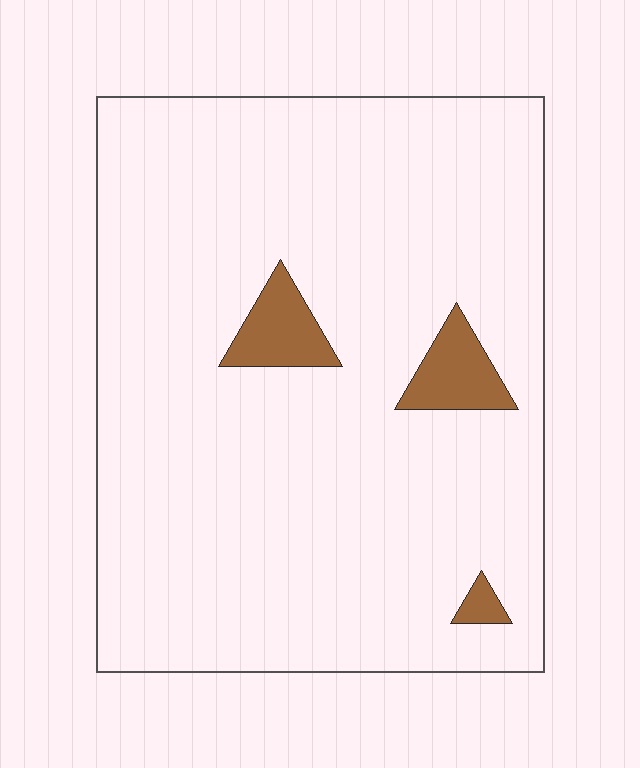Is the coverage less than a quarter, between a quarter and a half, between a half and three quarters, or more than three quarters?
Less than a quarter.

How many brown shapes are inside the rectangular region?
3.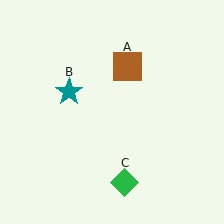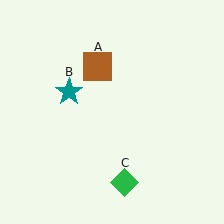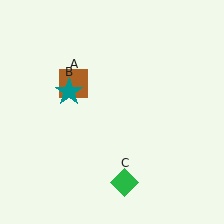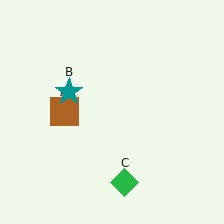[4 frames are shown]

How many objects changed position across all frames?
1 object changed position: brown square (object A).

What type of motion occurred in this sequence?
The brown square (object A) rotated counterclockwise around the center of the scene.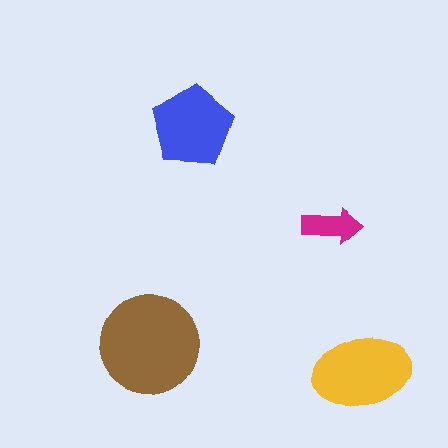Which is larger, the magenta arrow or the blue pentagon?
The blue pentagon.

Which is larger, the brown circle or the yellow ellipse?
The brown circle.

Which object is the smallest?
The magenta arrow.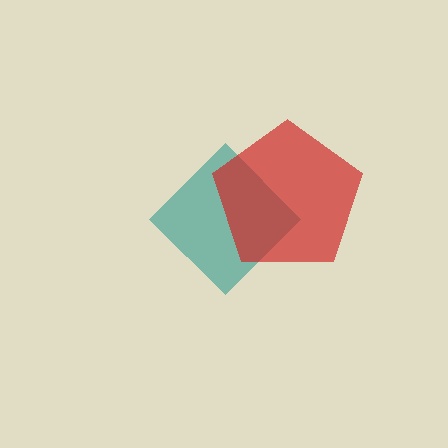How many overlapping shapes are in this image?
There are 2 overlapping shapes in the image.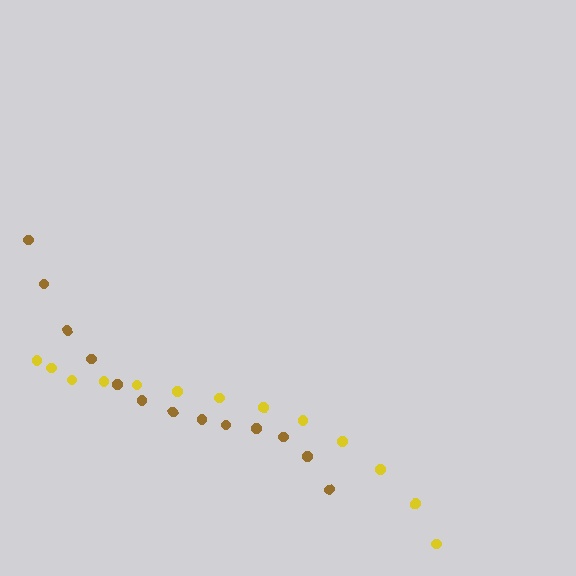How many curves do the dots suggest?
There are 2 distinct paths.